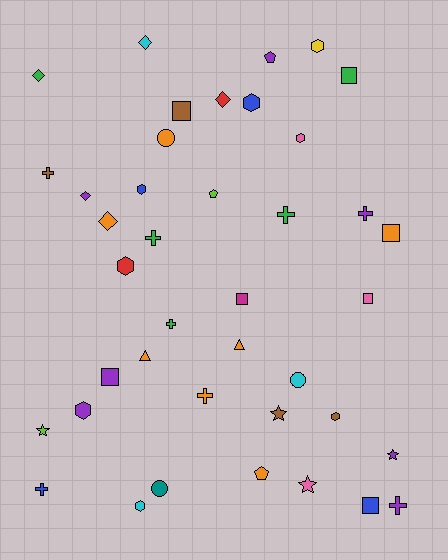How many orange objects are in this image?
There are 7 orange objects.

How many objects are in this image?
There are 40 objects.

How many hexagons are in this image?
There are 8 hexagons.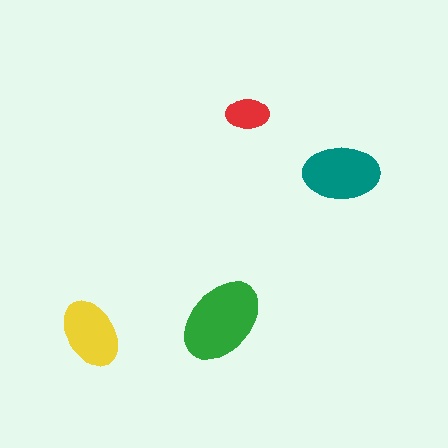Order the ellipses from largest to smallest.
the green one, the teal one, the yellow one, the red one.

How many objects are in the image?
There are 4 objects in the image.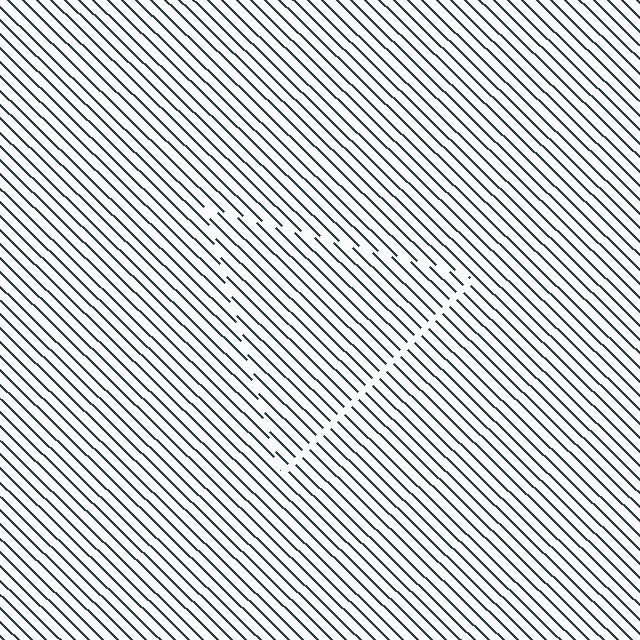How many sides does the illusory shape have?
3 sides — the line-ends trace a triangle.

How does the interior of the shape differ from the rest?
The interior of the shape contains the same grating, shifted by half a period — the contour is defined by the phase discontinuity where line-ends from the inner and outer gratings abut.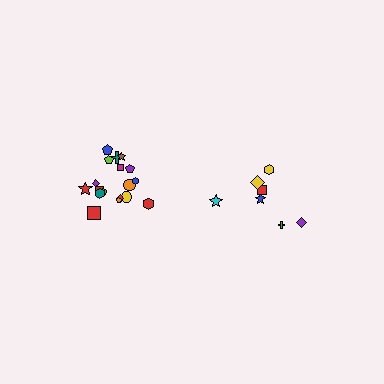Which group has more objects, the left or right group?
The left group.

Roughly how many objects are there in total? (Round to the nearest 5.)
Roughly 25 objects in total.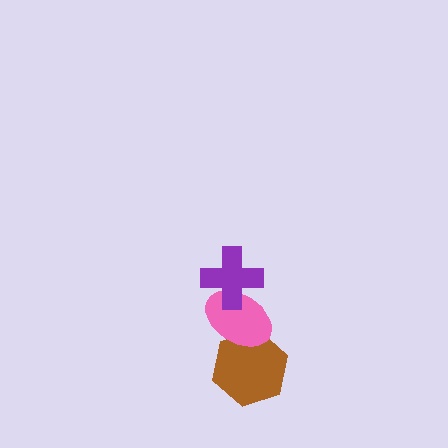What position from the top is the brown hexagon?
The brown hexagon is 3rd from the top.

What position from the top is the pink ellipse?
The pink ellipse is 2nd from the top.